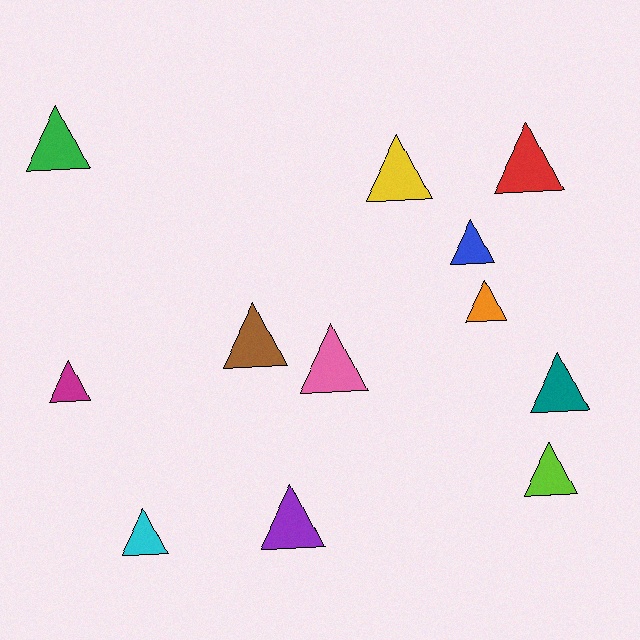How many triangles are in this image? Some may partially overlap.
There are 12 triangles.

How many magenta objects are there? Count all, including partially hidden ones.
There is 1 magenta object.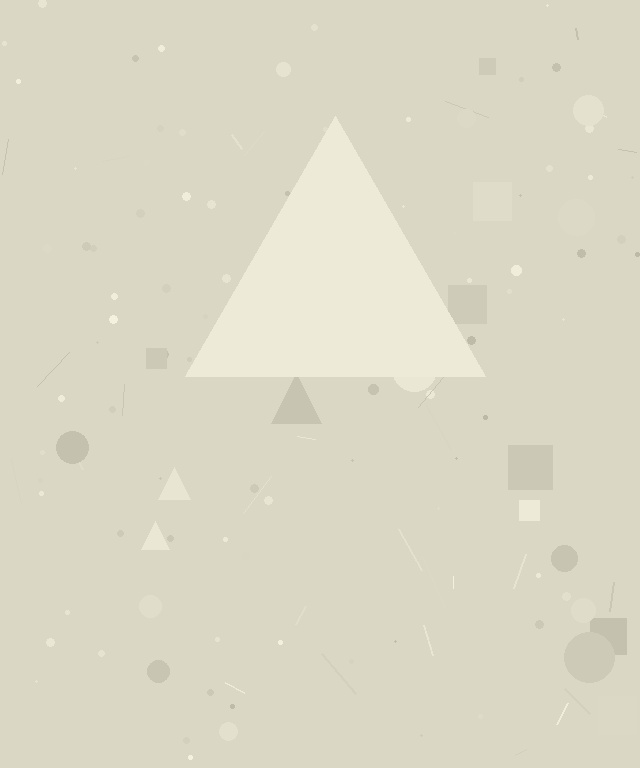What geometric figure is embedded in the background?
A triangle is embedded in the background.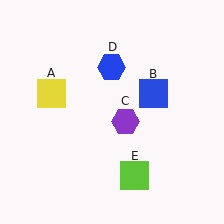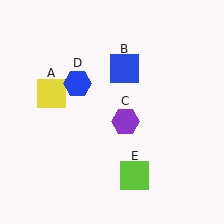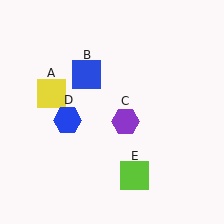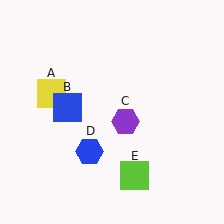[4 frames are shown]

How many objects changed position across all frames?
2 objects changed position: blue square (object B), blue hexagon (object D).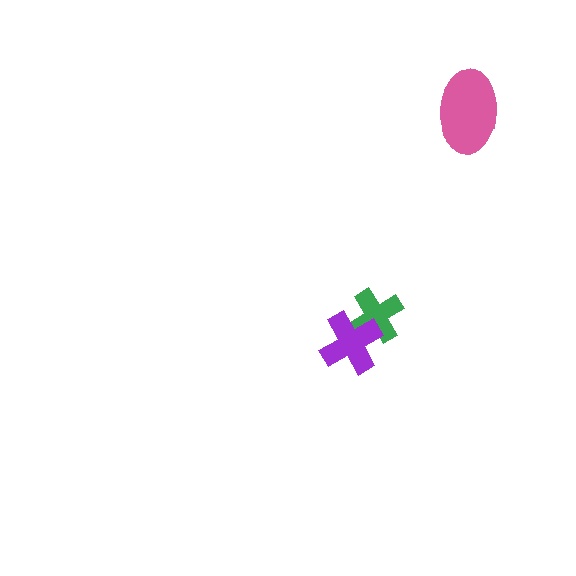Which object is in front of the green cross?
The purple cross is in front of the green cross.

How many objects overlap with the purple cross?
1 object overlaps with the purple cross.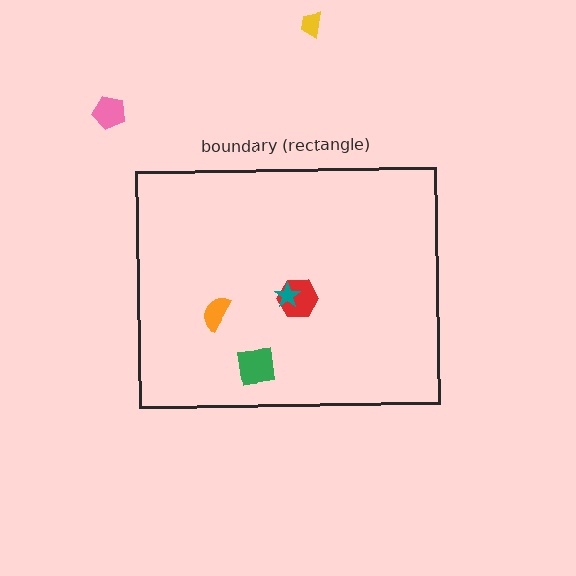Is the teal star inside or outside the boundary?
Inside.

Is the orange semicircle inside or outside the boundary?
Inside.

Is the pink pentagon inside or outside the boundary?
Outside.